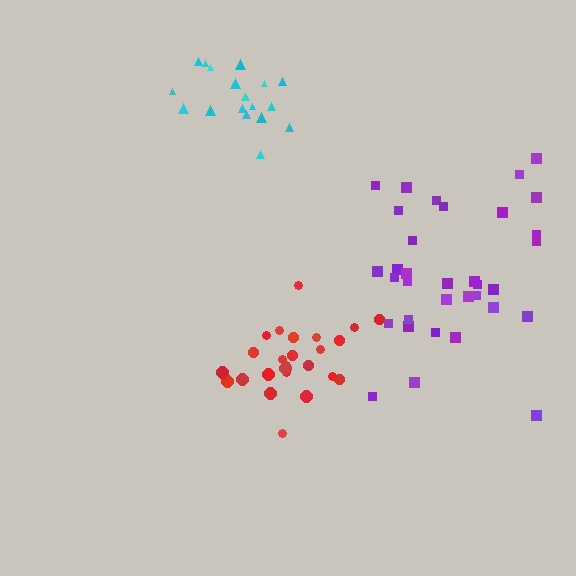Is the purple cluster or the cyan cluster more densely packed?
Cyan.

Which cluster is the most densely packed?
Cyan.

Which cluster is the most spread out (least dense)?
Purple.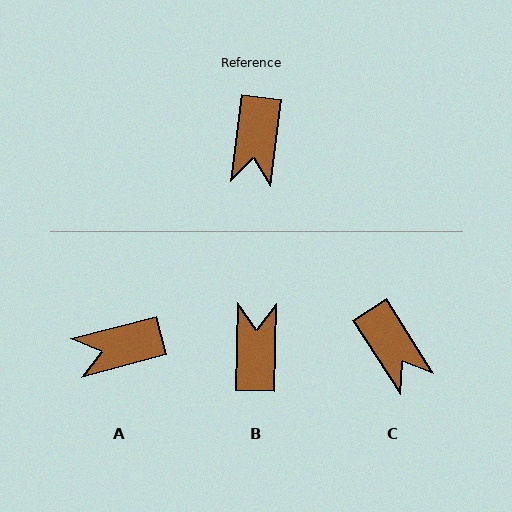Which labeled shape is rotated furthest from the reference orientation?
B, about 174 degrees away.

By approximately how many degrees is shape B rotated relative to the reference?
Approximately 174 degrees clockwise.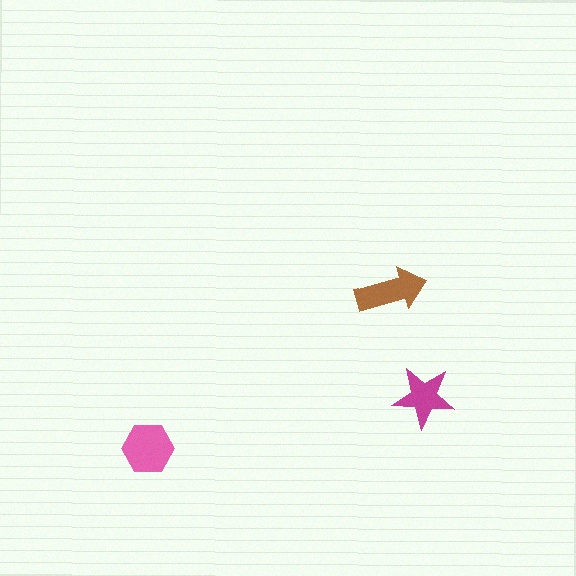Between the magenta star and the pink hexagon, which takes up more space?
The pink hexagon.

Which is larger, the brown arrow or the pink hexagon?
The pink hexagon.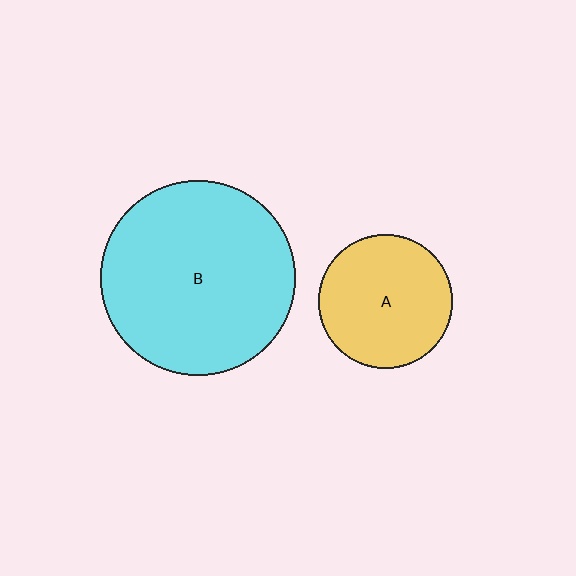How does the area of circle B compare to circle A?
Approximately 2.1 times.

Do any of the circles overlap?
No, none of the circles overlap.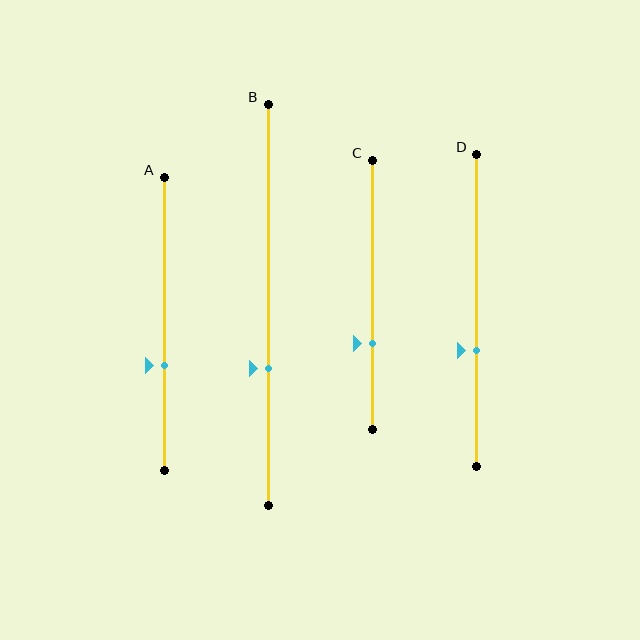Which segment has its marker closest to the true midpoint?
Segment D has its marker closest to the true midpoint.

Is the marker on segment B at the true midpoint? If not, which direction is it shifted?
No, the marker on segment B is shifted downward by about 16% of the segment length.